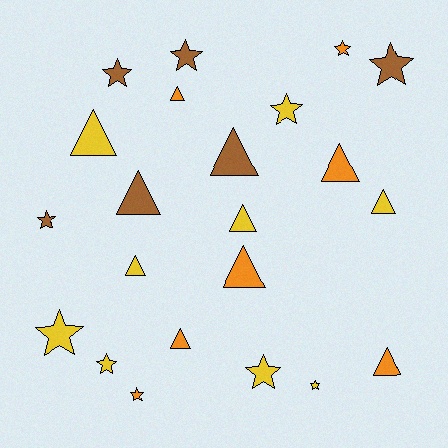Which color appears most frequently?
Yellow, with 9 objects.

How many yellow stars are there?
There are 5 yellow stars.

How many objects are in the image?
There are 22 objects.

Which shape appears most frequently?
Star, with 11 objects.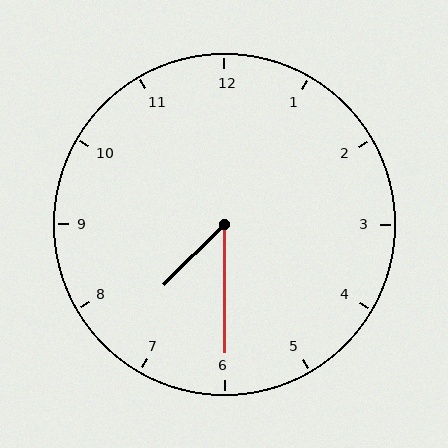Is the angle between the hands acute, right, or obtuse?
It is acute.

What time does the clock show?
7:30.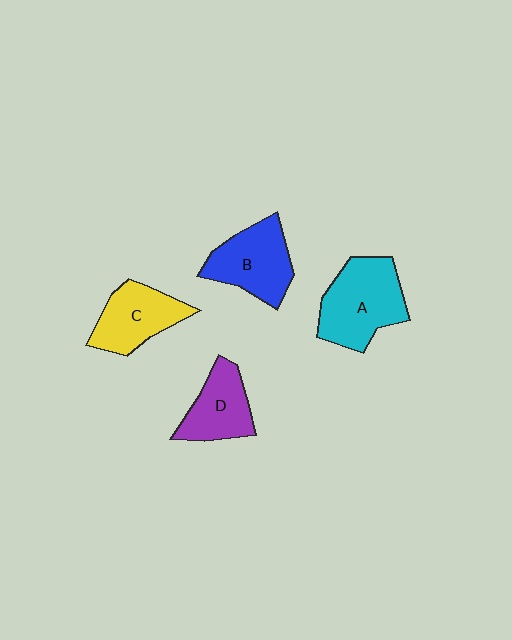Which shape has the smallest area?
Shape D (purple).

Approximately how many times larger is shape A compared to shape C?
Approximately 1.3 times.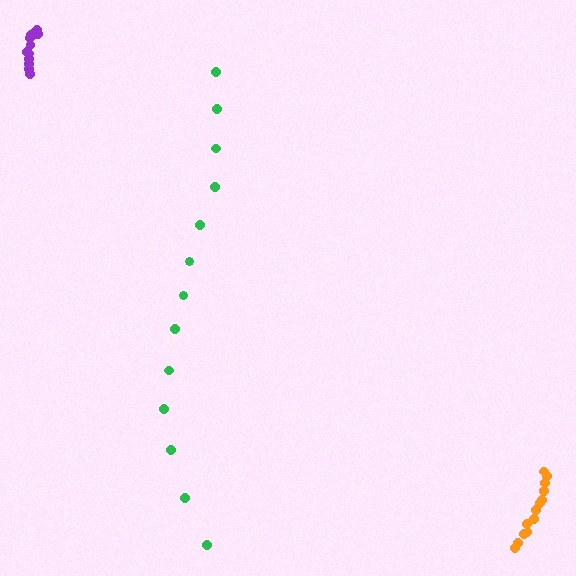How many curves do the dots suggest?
There are 3 distinct paths.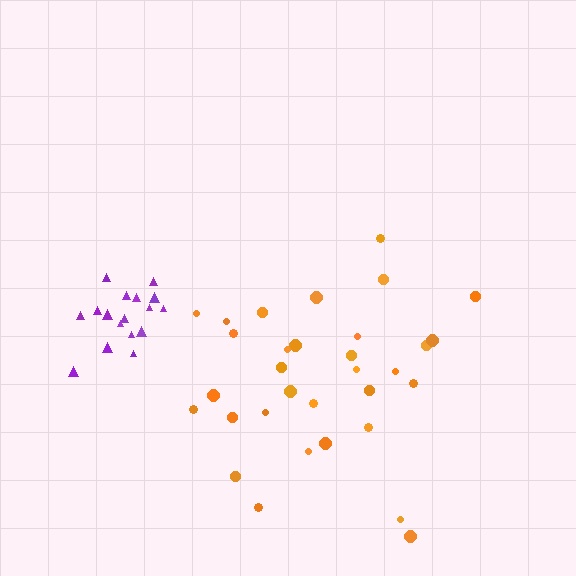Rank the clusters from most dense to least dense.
purple, orange.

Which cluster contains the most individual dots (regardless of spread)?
Orange (32).